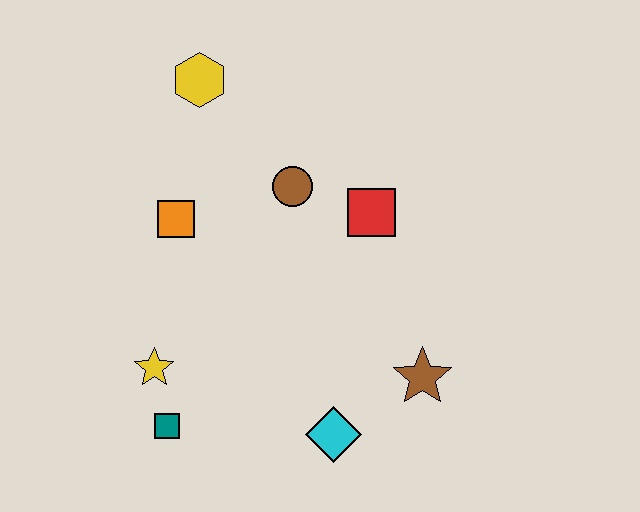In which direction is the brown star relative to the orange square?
The brown star is to the right of the orange square.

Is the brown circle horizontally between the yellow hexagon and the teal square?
No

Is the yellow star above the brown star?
Yes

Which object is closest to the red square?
The brown circle is closest to the red square.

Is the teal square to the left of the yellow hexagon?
Yes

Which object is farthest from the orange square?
The brown star is farthest from the orange square.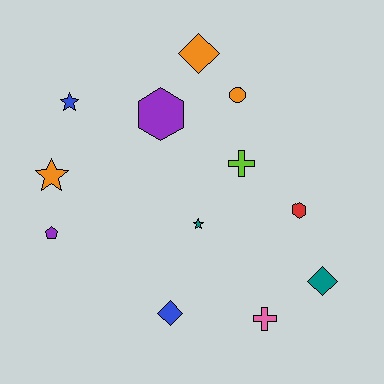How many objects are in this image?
There are 12 objects.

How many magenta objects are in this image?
There are no magenta objects.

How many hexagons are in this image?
There are 2 hexagons.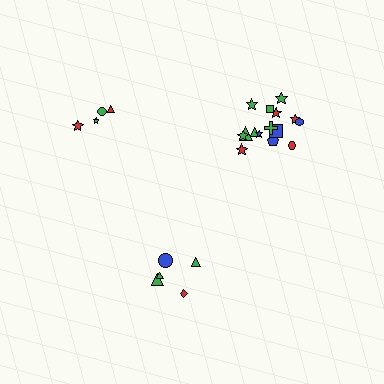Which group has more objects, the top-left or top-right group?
The top-right group.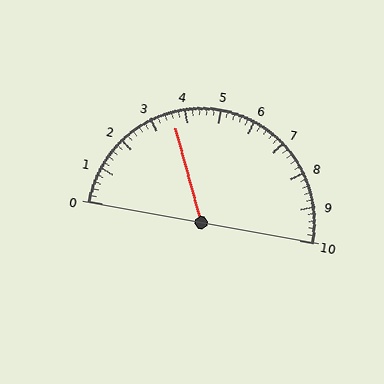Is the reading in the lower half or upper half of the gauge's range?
The reading is in the lower half of the range (0 to 10).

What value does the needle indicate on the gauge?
The needle indicates approximately 3.6.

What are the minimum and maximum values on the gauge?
The gauge ranges from 0 to 10.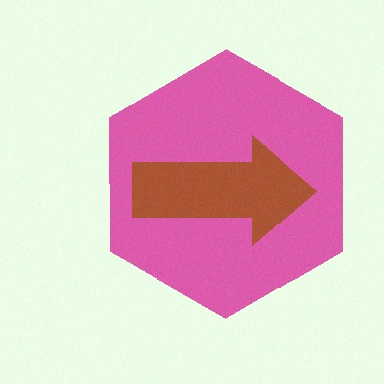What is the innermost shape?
The brown arrow.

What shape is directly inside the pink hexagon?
The brown arrow.